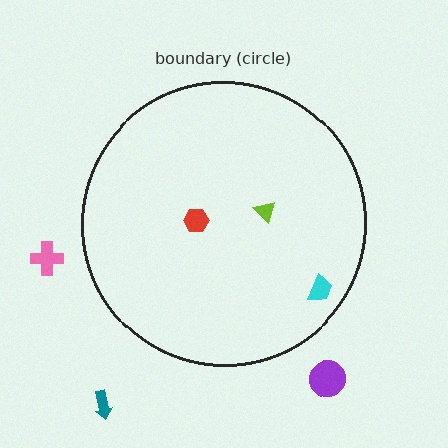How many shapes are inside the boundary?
3 inside, 3 outside.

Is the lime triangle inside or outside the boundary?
Inside.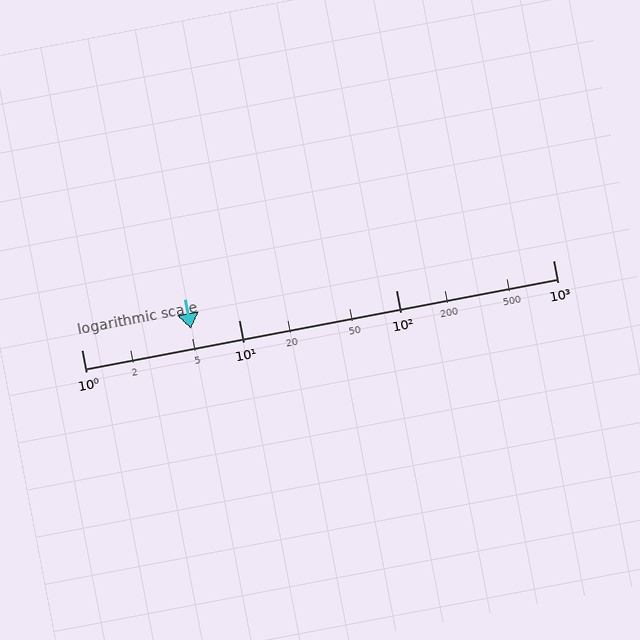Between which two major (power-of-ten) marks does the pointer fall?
The pointer is between 1 and 10.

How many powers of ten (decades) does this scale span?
The scale spans 3 decades, from 1 to 1000.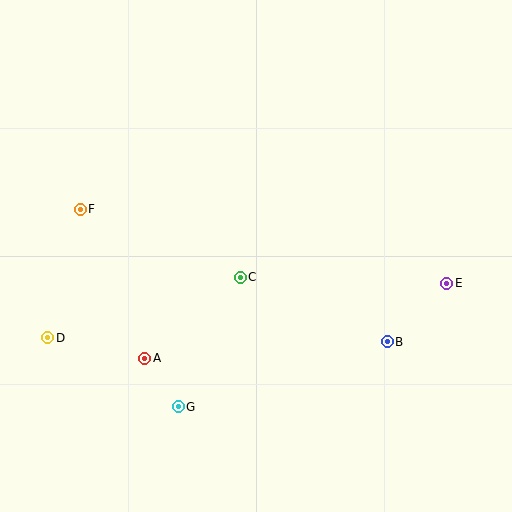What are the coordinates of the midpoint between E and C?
The midpoint between E and C is at (343, 280).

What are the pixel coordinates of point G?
Point G is at (178, 407).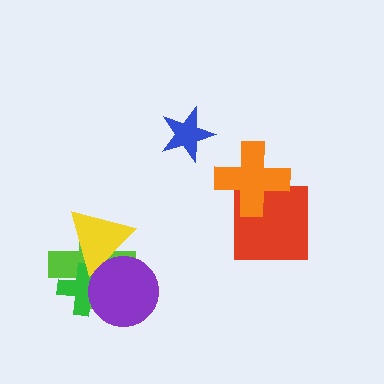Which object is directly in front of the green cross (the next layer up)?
The yellow triangle is directly in front of the green cross.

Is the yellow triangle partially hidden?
Yes, it is partially covered by another shape.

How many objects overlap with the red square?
1 object overlaps with the red square.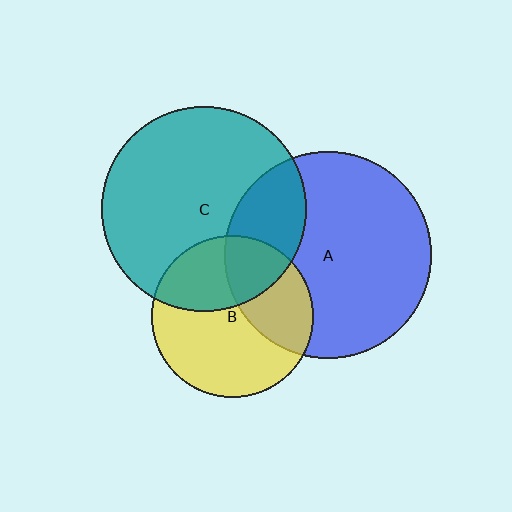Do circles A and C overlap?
Yes.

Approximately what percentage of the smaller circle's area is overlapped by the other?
Approximately 25%.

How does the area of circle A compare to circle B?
Approximately 1.6 times.